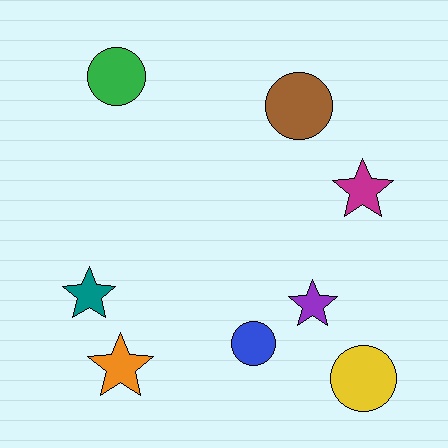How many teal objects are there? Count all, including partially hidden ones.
There is 1 teal object.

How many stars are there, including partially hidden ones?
There are 4 stars.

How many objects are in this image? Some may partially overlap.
There are 8 objects.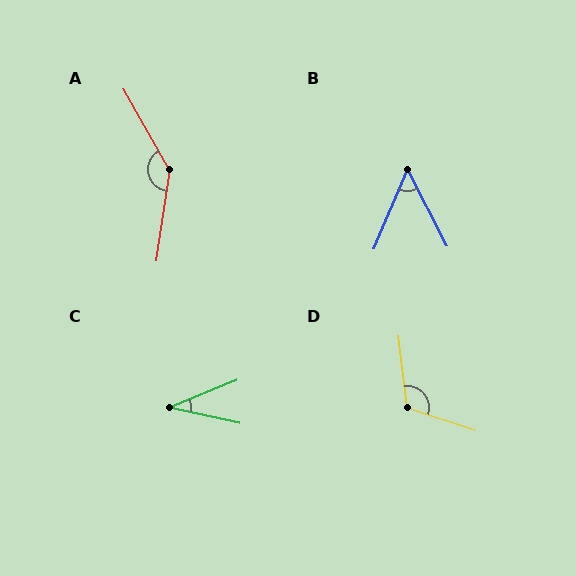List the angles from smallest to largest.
C (34°), B (50°), D (115°), A (143°).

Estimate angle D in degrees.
Approximately 115 degrees.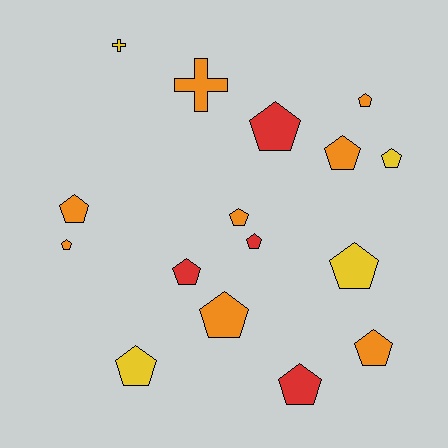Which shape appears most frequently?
Pentagon, with 14 objects.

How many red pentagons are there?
There are 4 red pentagons.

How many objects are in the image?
There are 16 objects.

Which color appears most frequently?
Orange, with 8 objects.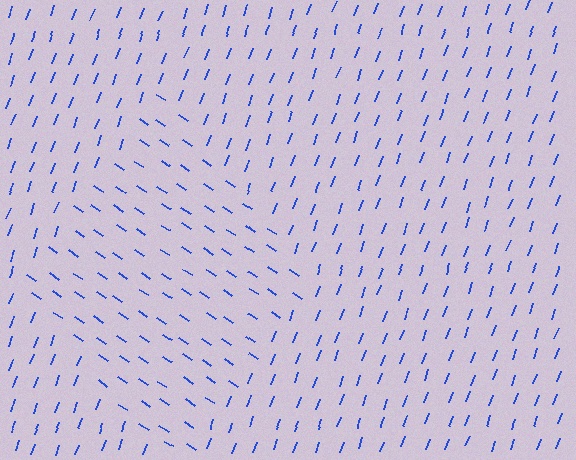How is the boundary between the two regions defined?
The boundary is defined purely by a change in line orientation (approximately 77 degrees difference). All lines are the same color and thickness.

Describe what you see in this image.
The image is filled with small blue line segments. A diamond region in the image has lines oriented differently from the surrounding lines, creating a visible texture boundary.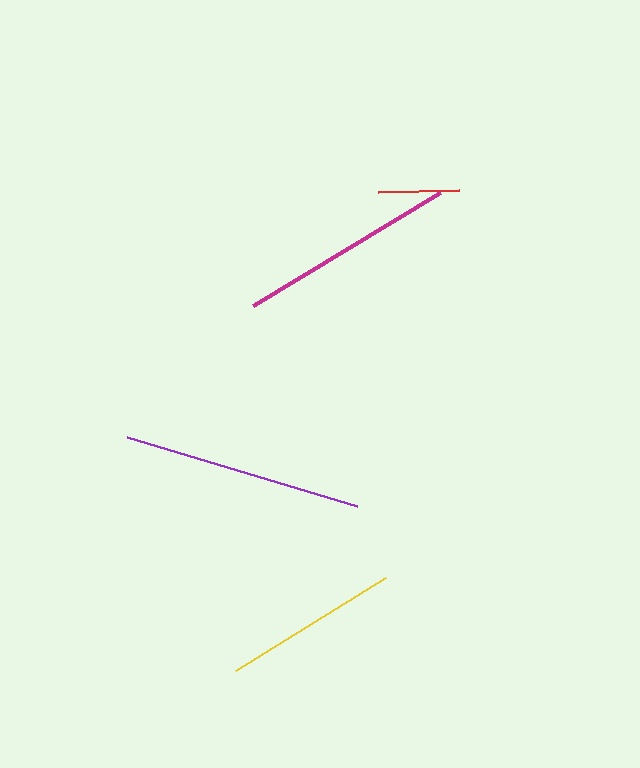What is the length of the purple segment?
The purple segment is approximately 240 pixels long.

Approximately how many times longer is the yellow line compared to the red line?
The yellow line is approximately 2.2 times the length of the red line.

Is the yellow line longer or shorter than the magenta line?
The magenta line is longer than the yellow line.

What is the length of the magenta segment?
The magenta segment is approximately 219 pixels long.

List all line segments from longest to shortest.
From longest to shortest: purple, magenta, yellow, red.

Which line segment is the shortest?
The red line is the shortest at approximately 81 pixels.